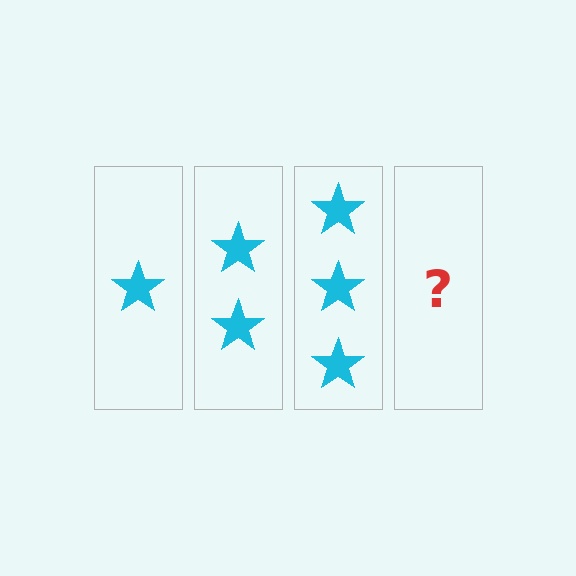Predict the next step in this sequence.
The next step is 4 stars.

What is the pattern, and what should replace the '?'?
The pattern is that each step adds one more star. The '?' should be 4 stars.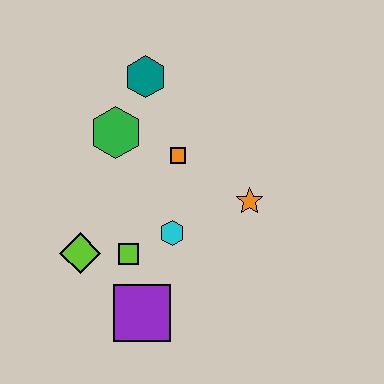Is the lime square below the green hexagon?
Yes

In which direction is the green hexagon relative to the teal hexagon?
The green hexagon is below the teal hexagon.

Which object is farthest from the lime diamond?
The teal hexagon is farthest from the lime diamond.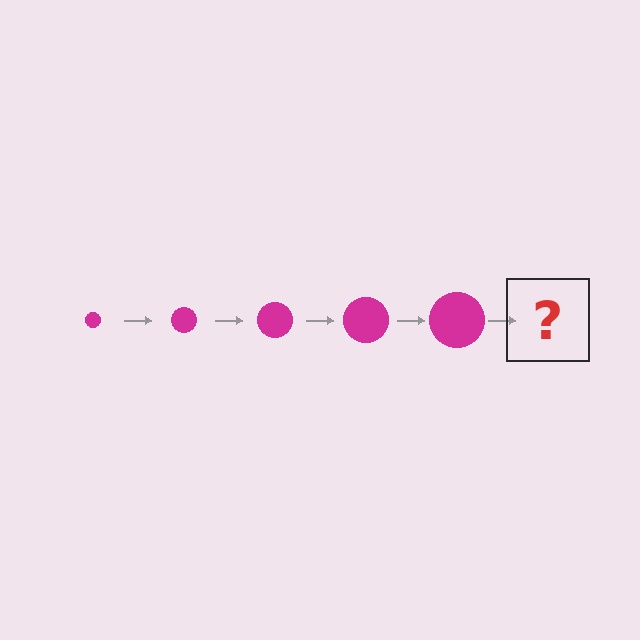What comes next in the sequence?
The next element should be a magenta circle, larger than the previous one.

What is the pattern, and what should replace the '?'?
The pattern is that the circle gets progressively larger each step. The '?' should be a magenta circle, larger than the previous one.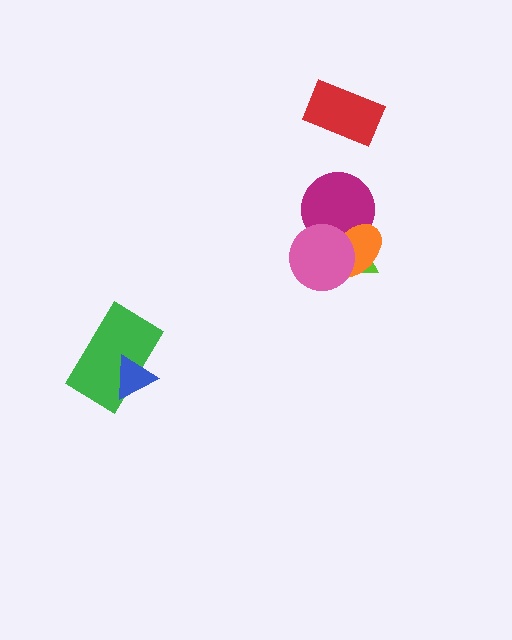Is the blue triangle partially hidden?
No, no other shape covers it.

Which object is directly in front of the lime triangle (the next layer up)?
The magenta circle is directly in front of the lime triangle.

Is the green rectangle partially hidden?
Yes, it is partially covered by another shape.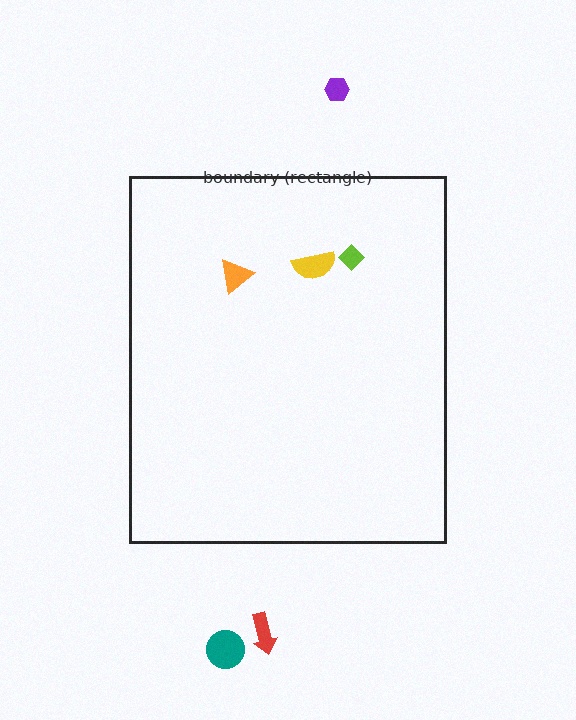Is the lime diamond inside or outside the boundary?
Inside.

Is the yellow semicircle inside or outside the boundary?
Inside.